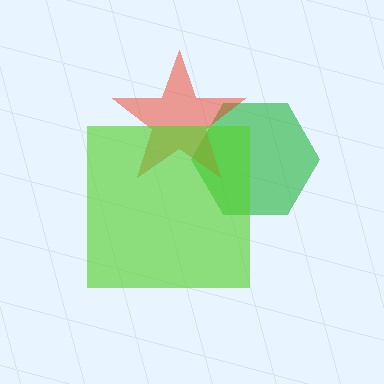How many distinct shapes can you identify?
There are 3 distinct shapes: a green hexagon, a red star, a lime square.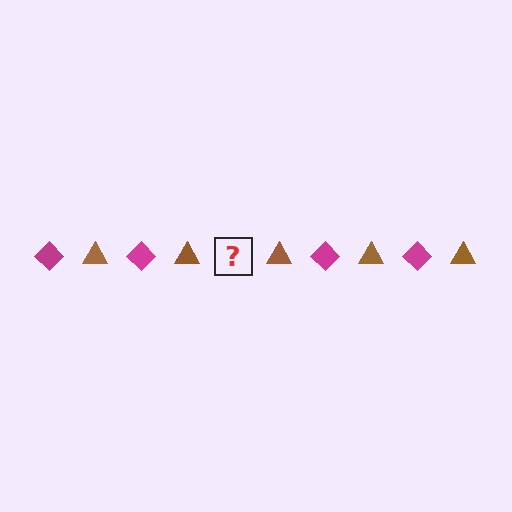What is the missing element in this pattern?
The missing element is a magenta diamond.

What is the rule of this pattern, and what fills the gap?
The rule is that the pattern alternates between magenta diamond and brown triangle. The gap should be filled with a magenta diamond.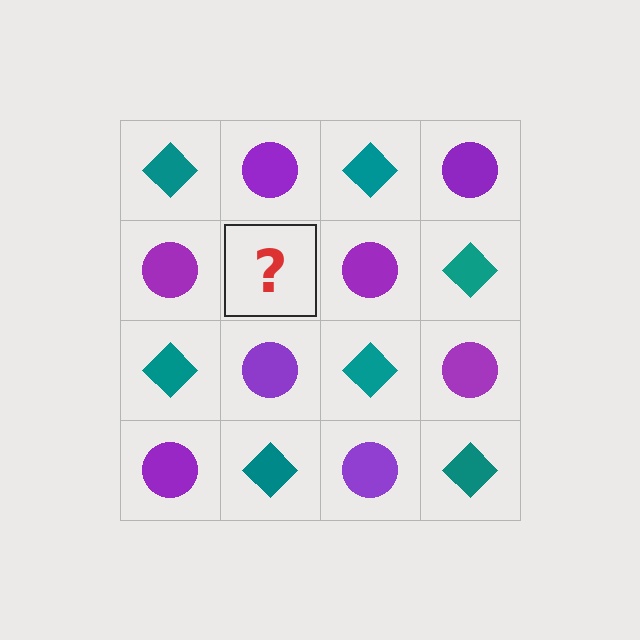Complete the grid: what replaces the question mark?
The question mark should be replaced with a teal diamond.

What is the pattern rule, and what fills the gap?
The rule is that it alternates teal diamond and purple circle in a checkerboard pattern. The gap should be filled with a teal diamond.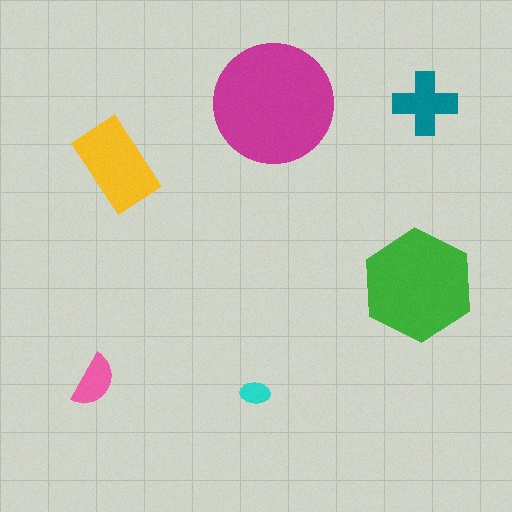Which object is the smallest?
The cyan ellipse.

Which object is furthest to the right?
The teal cross is rightmost.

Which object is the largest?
The magenta circle.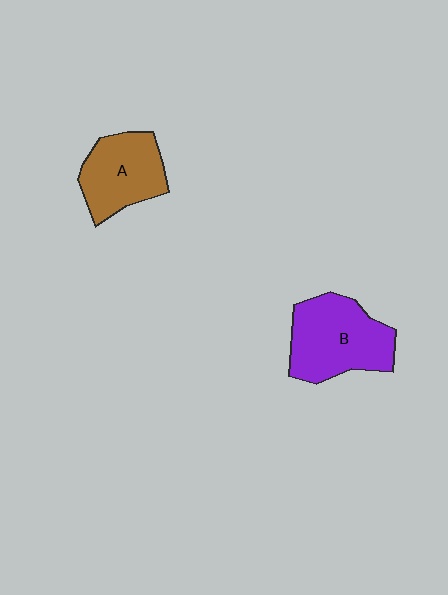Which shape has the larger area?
Shape B (purple).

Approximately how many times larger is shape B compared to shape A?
Approximately 1.3 times.